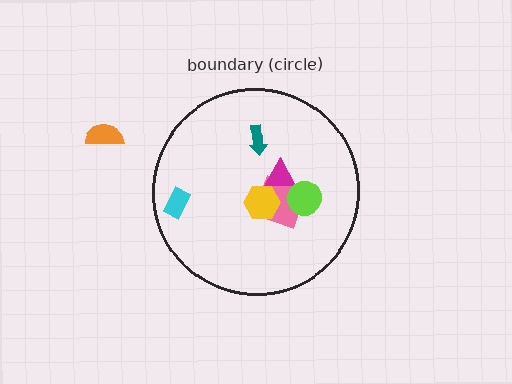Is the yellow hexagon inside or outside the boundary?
Inside.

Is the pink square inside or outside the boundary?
Inside.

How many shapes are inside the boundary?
6 inside, 1 outside.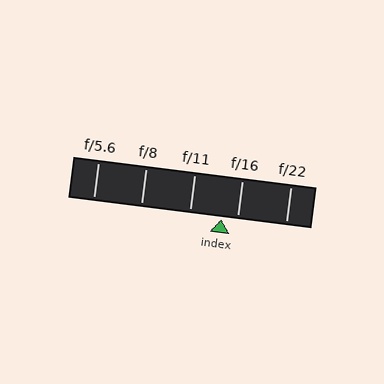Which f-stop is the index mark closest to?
The index mark is closest to f/16.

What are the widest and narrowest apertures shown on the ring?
The widest aperture shown is f/5.6 and the narrowest is f/22.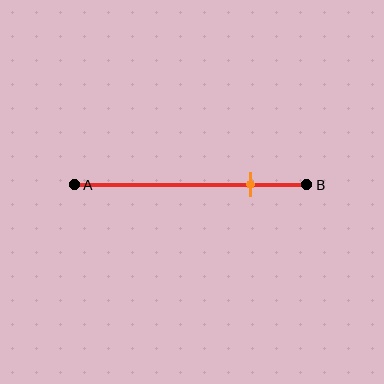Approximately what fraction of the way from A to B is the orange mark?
The orange mark is approximately 75% of the way from A to B.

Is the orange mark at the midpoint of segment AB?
No, the mark is at about 75% from A, not at the 50% midpoint.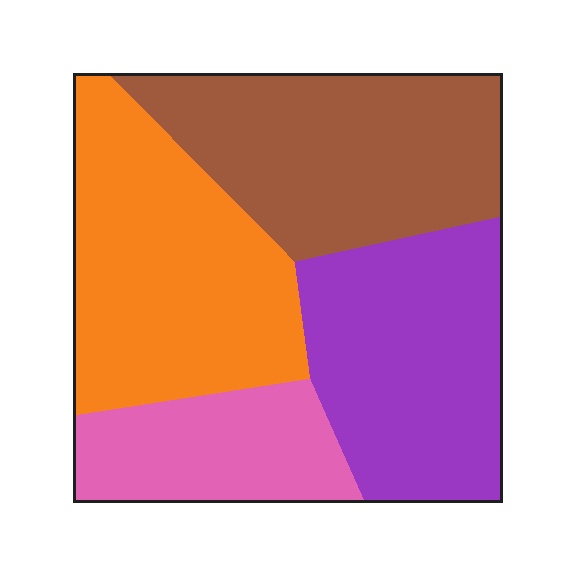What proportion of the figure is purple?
Purple covers roughly 25% of the figure.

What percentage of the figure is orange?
Orange takes up about one third (1/3) of the figure.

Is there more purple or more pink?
Purple.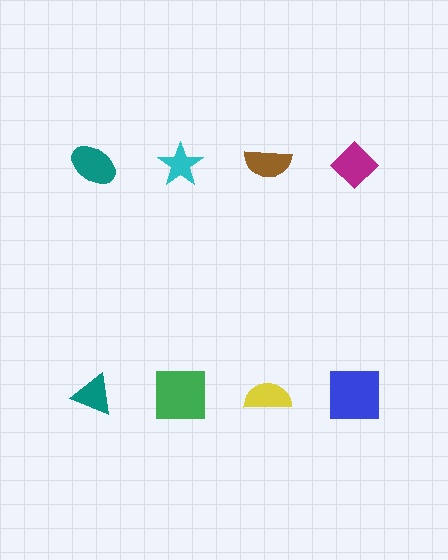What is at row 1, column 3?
A brown semicircle.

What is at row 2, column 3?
A yellow semicircle.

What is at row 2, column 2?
A green square.